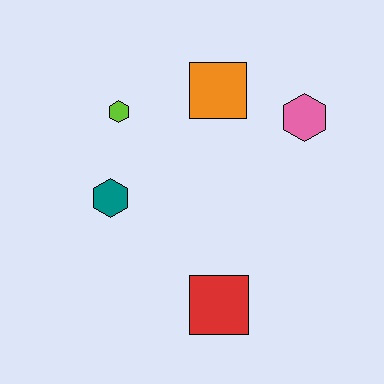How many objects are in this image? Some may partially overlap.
There are 5 objects.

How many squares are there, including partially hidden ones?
There are 2 squares.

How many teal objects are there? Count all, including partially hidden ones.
There is 1 teal object.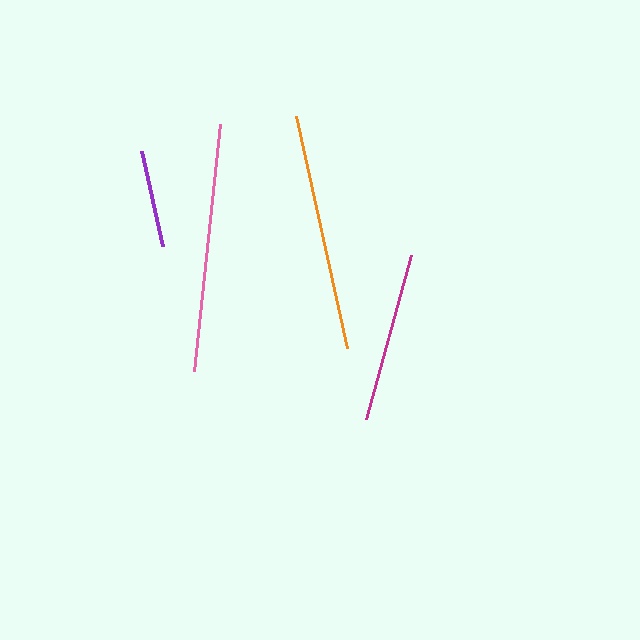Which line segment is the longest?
The pink line is the longest at approximately 249 pixels.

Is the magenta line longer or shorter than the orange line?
The orange line is longer than the magenta line.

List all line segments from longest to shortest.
From longest to shortest: pink, orange, magenta, purple.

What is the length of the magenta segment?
The magenta segment is approximately 170 pixels long.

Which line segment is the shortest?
The purple line is the shortest at approximately 98 pixels.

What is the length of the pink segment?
The pink segment is approximately 249 pixels long.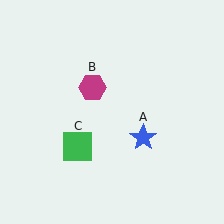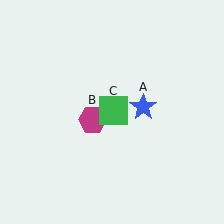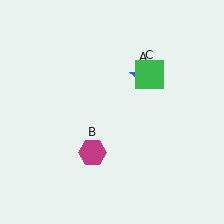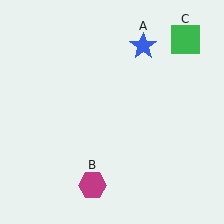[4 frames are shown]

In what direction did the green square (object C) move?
The green square (object C) moved up and to the right.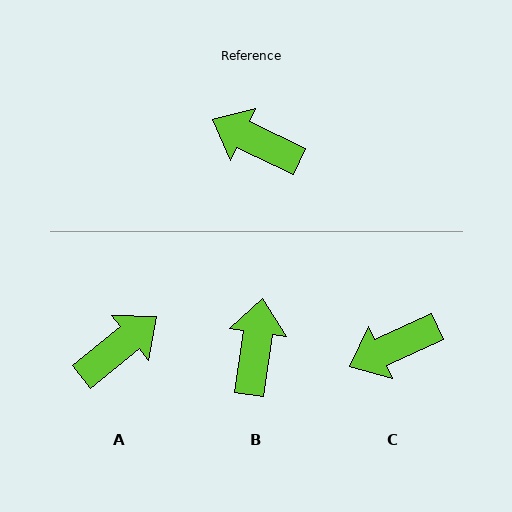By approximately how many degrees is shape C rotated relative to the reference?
Approximately 50 degrees counter-clockwise.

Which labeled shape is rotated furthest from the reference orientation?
A, about 115 degrees away.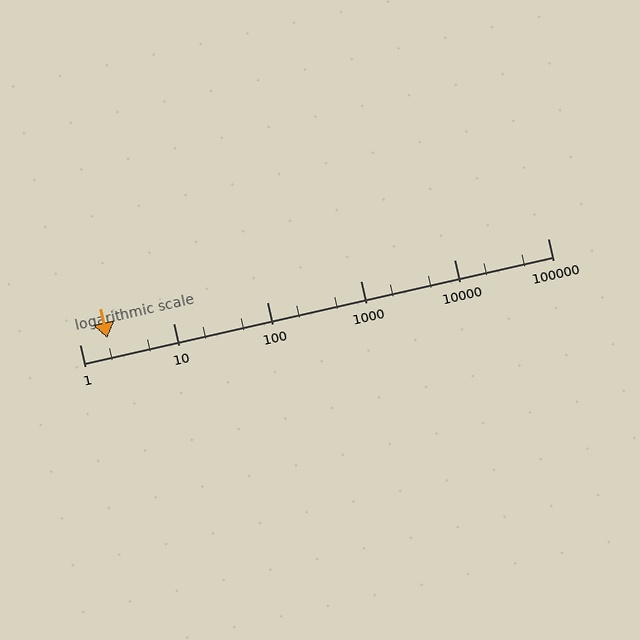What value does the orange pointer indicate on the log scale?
The pointer indicates approximately 2.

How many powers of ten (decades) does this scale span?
The scale spans 5 decades, from 1 to 100000.